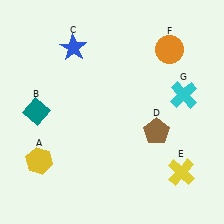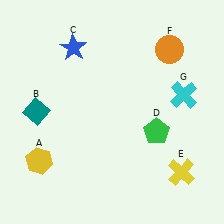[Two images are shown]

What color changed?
The pentagon (D) changed from brown in Image 1 to green in Image 2.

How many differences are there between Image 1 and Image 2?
There is 1 difference between the two images.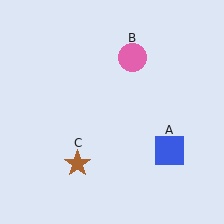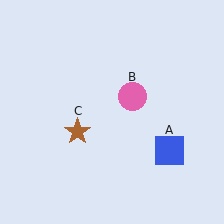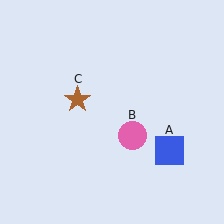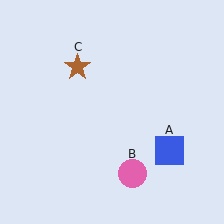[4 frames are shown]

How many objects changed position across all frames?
2 objects changed position: pink circle (object B), brown star (object C).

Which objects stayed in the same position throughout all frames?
Blue square (object A) remained stationary.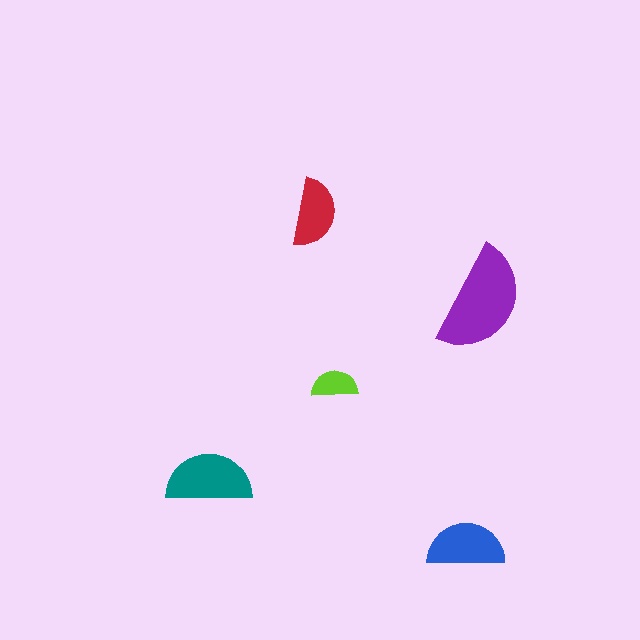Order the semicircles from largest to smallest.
the purple one, the teal one, the blue one, the red one, the lime one.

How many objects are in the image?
There are 5 objects in the image.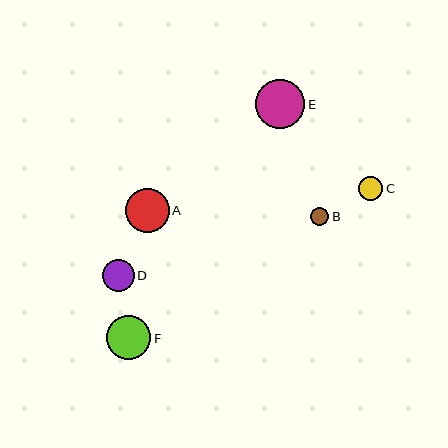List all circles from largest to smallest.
From largest to smallest: E, F, A, D, C, B.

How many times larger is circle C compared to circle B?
Circle C is approximately 1.3 times the size of circle B.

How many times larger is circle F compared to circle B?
Circle F is approximately 2.4 times the size of circle B.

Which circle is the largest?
Circle E is the largest with a size of approximately 49 pixels.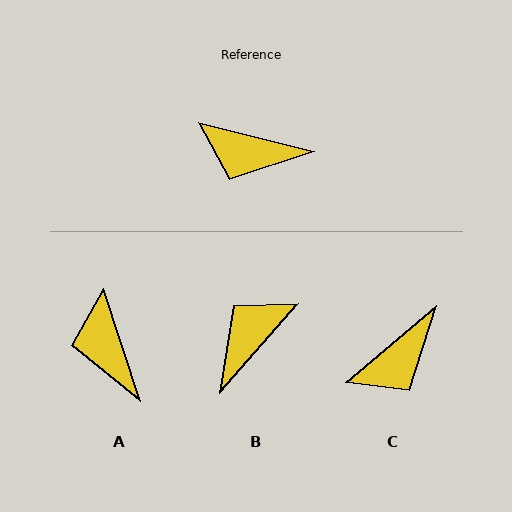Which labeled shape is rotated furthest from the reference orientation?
B, about 117 degrees away.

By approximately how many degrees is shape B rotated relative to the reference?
Approximately 117 degrees clockwise.